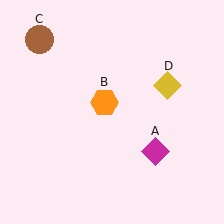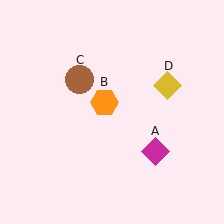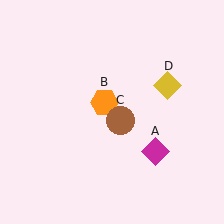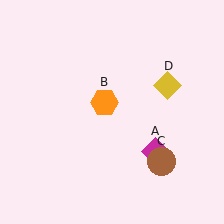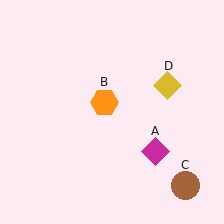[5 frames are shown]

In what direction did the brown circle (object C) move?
The brown circle (object C) moved down and to the right.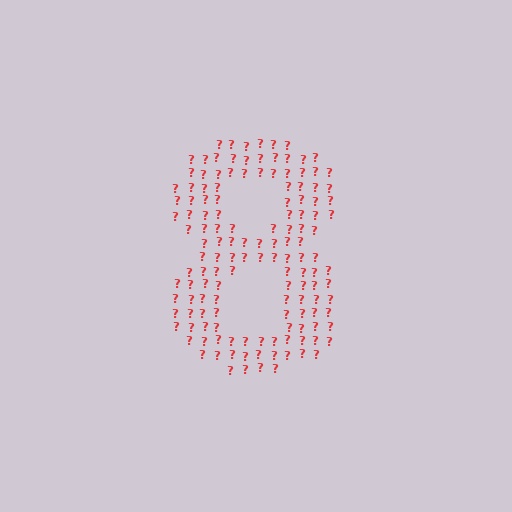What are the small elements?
The small elements are question marks.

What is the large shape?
The large shape is the digit 8.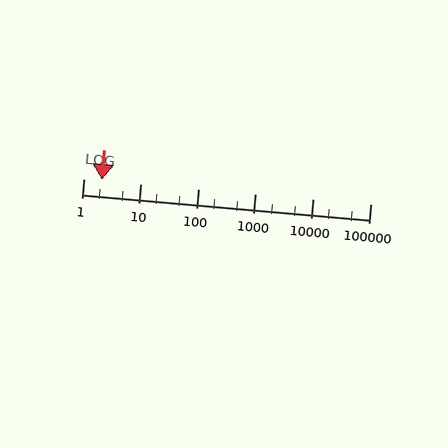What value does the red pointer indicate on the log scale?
The pointer indicates approximately 2.1.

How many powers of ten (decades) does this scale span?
The scale spans 5 decades, from 1 to 100000.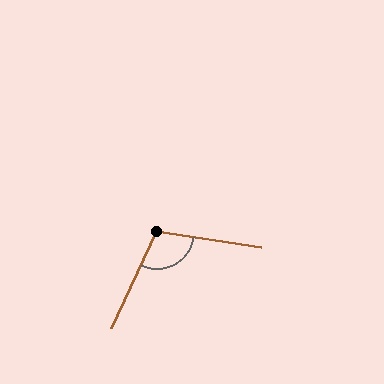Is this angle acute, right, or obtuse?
It is obtuse.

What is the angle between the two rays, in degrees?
Approximately 107 degrees.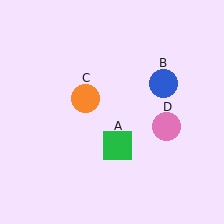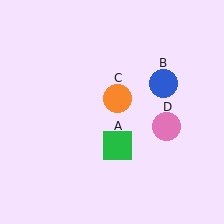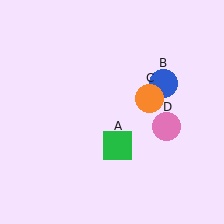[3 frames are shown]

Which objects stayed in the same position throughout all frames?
Green square (object A) and blue circle (object B) and pink circle (object D) remained stationary.